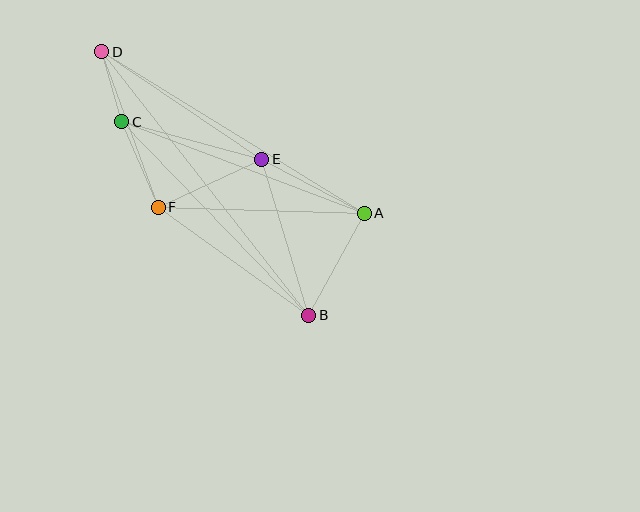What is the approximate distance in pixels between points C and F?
The distance between C and F is approximately 93 pixels.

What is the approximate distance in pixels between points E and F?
The distance between E and F is approximately 114 pixels.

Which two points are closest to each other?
Points C and D are closest to each other.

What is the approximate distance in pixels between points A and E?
The distance between A and E is approximately 116 pixels.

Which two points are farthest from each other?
Points B and D are farthest from each other.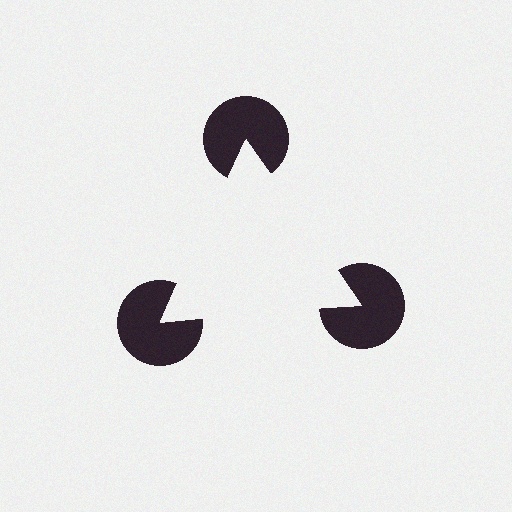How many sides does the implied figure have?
3 sides.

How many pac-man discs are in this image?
There are 3 — one at each vertex of the illusory triangle.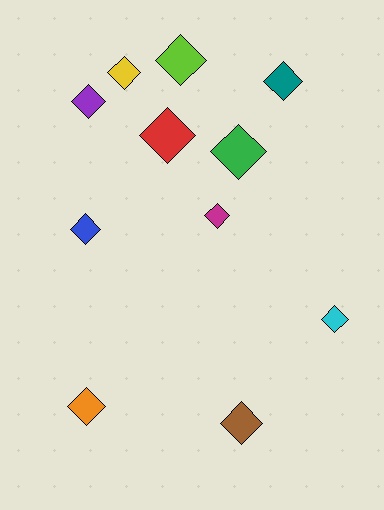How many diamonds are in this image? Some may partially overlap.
There are 11 diamonds.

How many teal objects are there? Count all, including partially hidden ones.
There is 1 teal object.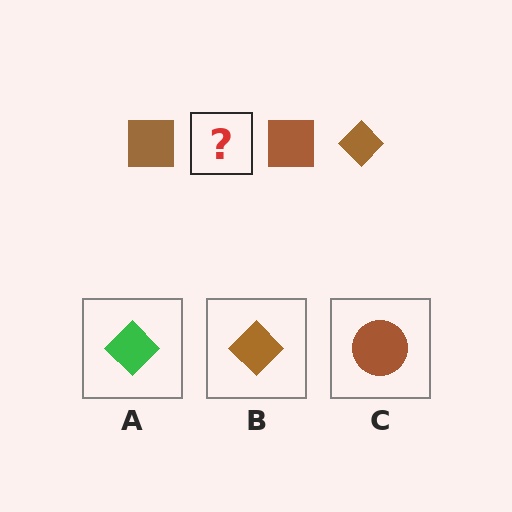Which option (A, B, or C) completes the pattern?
B.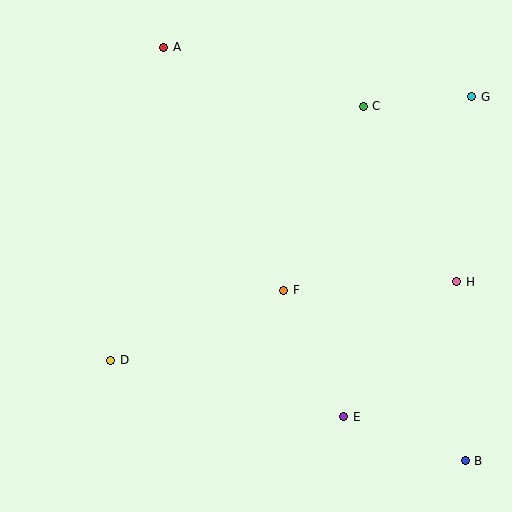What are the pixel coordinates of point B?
Point B is at (465, 461).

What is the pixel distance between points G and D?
The distance between G and D is 447 pixels.